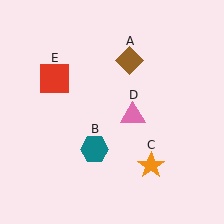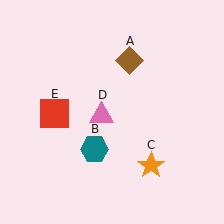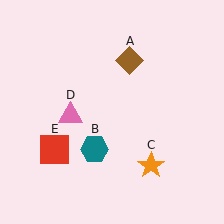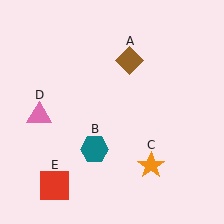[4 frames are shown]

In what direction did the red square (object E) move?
The red square (object E) moved down.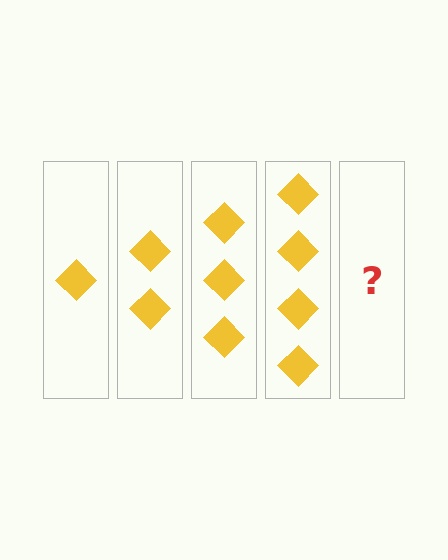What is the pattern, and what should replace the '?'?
The pattern is that each step adds one more diamond. The '?' should be 5 diamonds.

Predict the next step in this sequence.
The next step is 5 diamonds.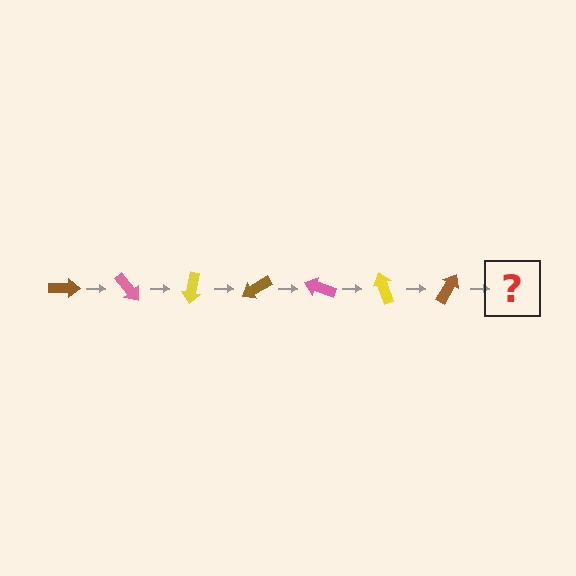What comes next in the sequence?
The next element should be a pink arrow, rotated 350 degrees from the start.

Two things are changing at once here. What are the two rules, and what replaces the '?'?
The two rules are that it rotates 50 degrees each step and the color cycles through brown, pink, and yellow. The '?' should be a pink arrow, rotated 350 degrees from the start.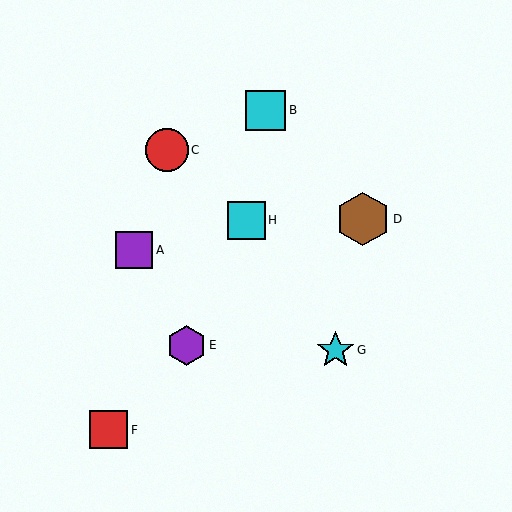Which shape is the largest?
The brown hexagon (labeled D) is the largest.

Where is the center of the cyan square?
The center of the cyan square is at (266, 110).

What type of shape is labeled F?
Shape F is a red square.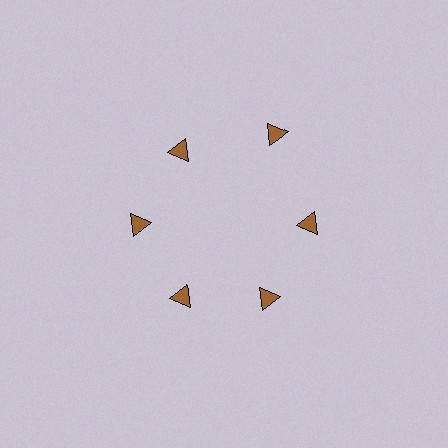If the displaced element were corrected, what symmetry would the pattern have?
It would have 6-fold rotational symmetry — the pattern would map onto itself every 60 degrees.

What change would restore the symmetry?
The symmetry would be restored by moving it inward, back onto the ring so that all 6 triangles sit at equal angles and equal distance from the center.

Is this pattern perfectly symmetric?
No. The 6 brown triangles are arranged in a ring, but one element near the 1 o'clock position is pushed outward from the center, breaking the 6-fold rotational symmetry.